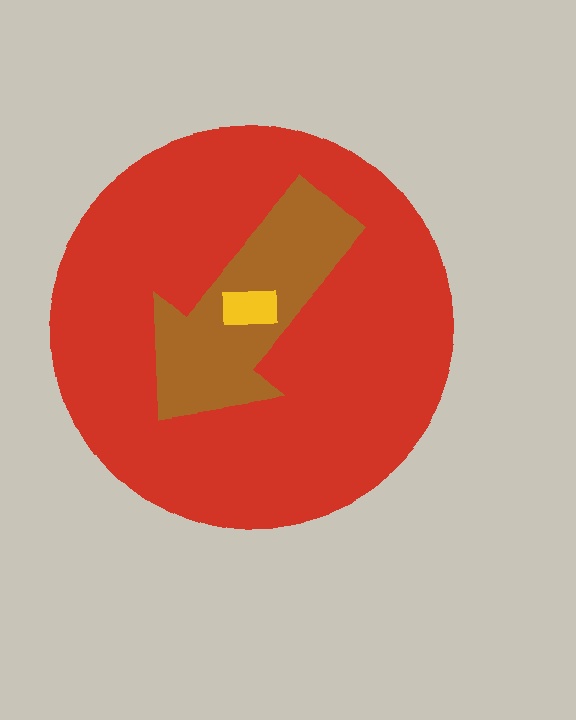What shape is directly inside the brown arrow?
The yellow rectangle.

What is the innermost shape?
The yellow rectangle.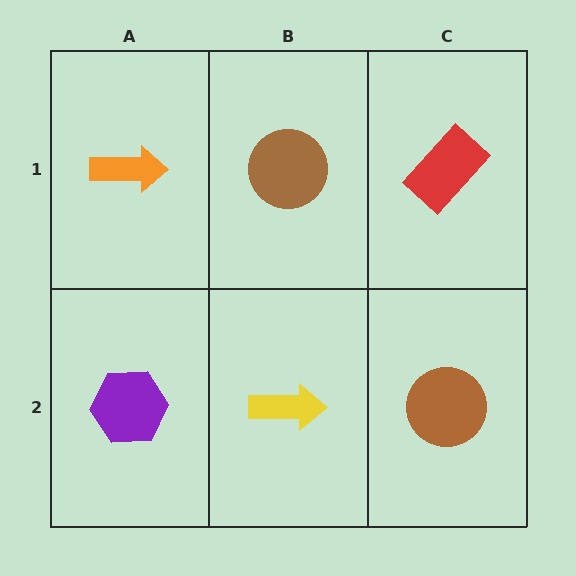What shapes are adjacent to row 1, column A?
A purple hexagon (row 2, column A), a brown circle (row 1, column B).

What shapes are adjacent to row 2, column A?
An orange arrow (row 1, column A), a yellow arrow (row 2, column B).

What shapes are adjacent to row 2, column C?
A red rectangle (row 1, column C), a yellow arrow (row 2, column B).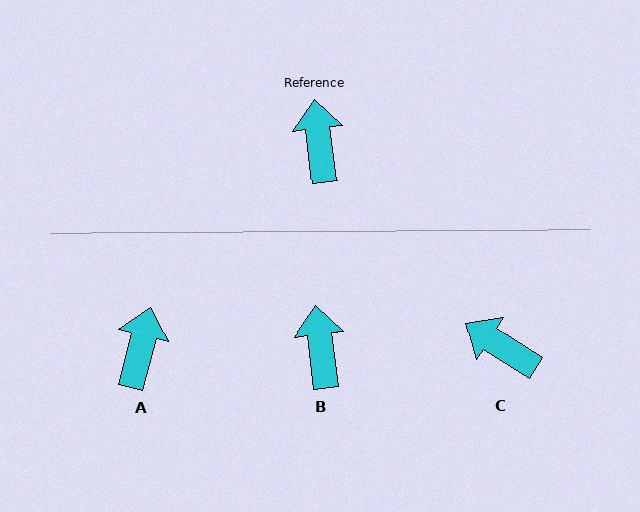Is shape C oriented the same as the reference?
No, it is off by about 50 degrees.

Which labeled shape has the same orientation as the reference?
B.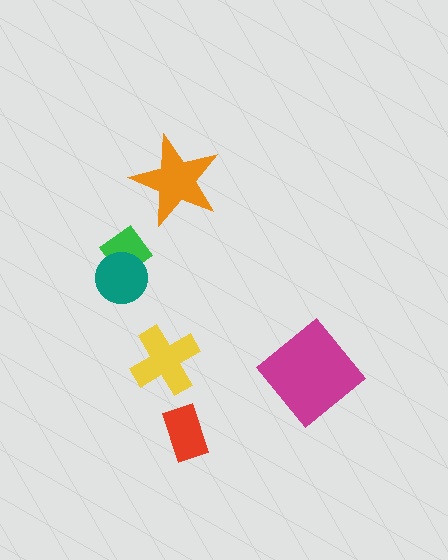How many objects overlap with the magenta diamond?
0 objects overlap with the magenta diamond.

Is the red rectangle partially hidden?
No, no other shape covers it.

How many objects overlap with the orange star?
0 objects overlap with the orange star.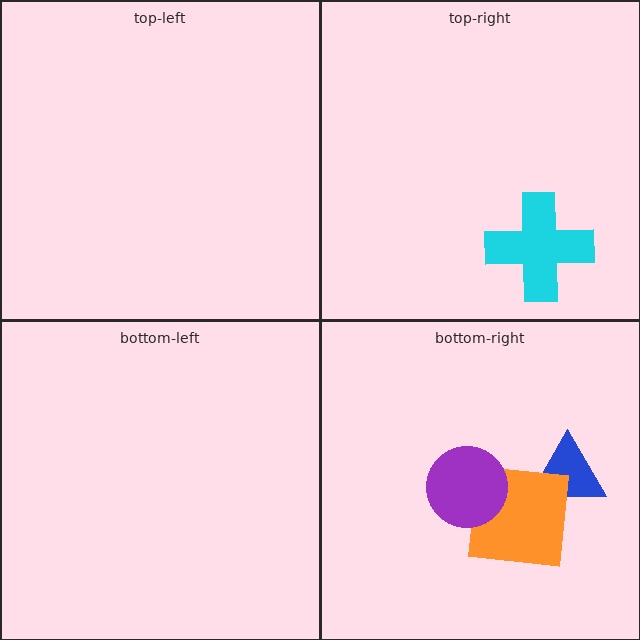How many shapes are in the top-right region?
1.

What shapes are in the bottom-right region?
The blue triangle, the orange square, the purple circle.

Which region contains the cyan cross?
The top-right region.